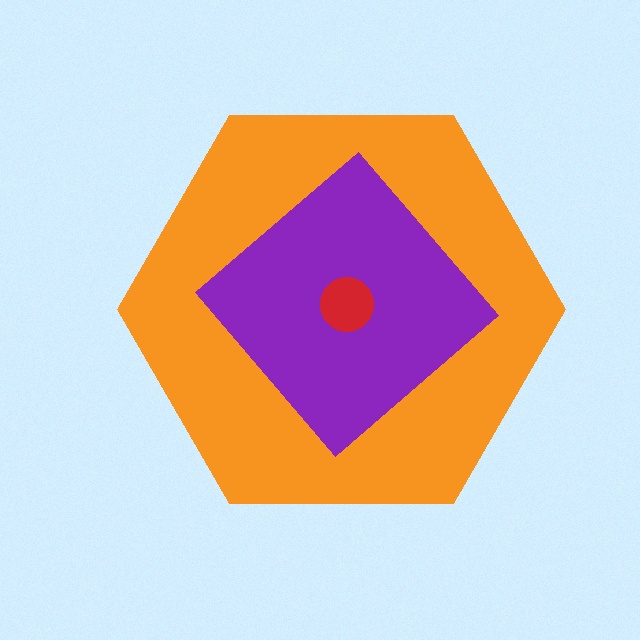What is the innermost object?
The red circle.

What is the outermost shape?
The orange hexagon.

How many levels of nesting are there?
3.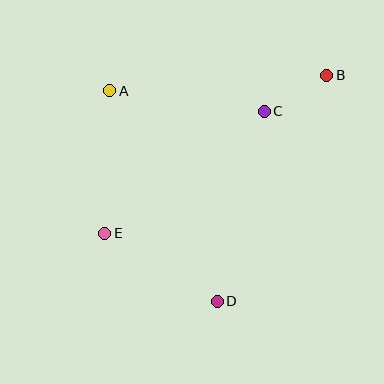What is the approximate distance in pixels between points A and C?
The distance between A and C is approximately 156 pixels.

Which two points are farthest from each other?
Points B and E are farthest from each other.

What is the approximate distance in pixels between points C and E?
The distance between C and E is approximately 201 pixels.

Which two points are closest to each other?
Points B and C are closest to each other.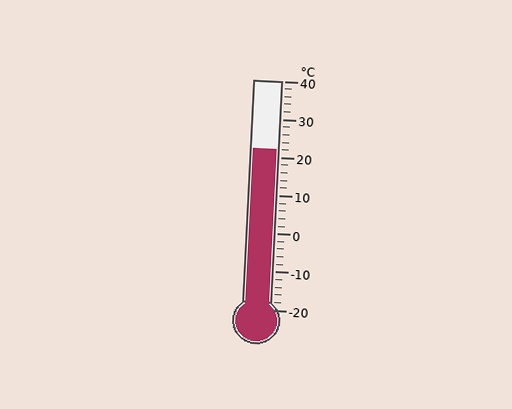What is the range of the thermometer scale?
The thermometer scale ranges from -20°C to 40°C.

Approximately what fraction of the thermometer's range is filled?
The thermometer is filled to approximately 70% of its range.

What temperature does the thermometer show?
The thermometer shows approximately 22°C.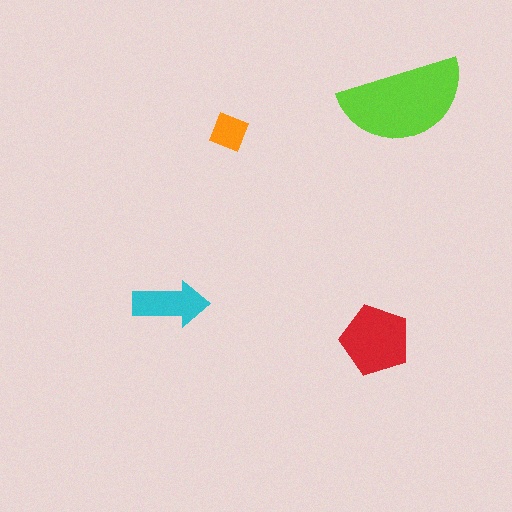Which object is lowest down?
The red pentagon is bottommost.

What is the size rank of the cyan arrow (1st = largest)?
3rd.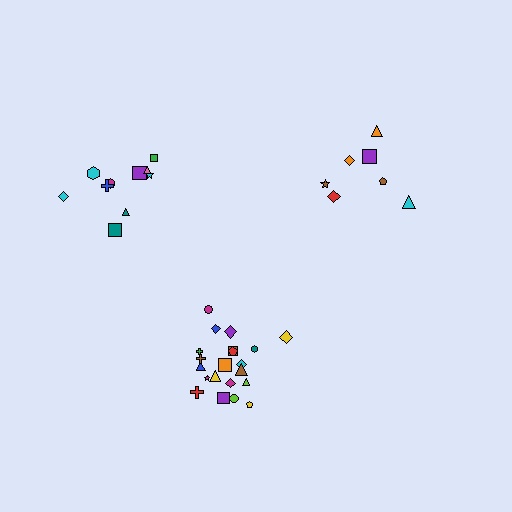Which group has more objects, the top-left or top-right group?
The top-left group.